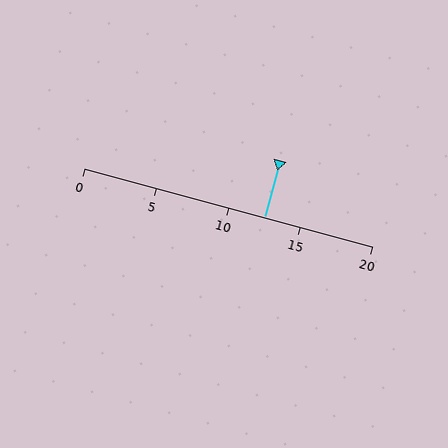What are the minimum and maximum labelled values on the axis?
The axis runs from 0 to 20.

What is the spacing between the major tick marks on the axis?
The major ticks are spaced 5 apart.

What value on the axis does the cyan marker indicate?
The marker indicates approximately 12.5.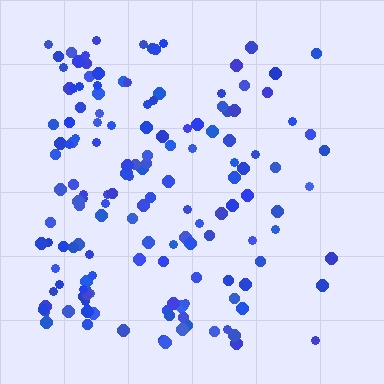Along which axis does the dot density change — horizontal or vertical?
Horizontal.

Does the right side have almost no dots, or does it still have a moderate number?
Still a moderate number, just noticeably fewer than the left.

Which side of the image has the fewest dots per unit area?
The right.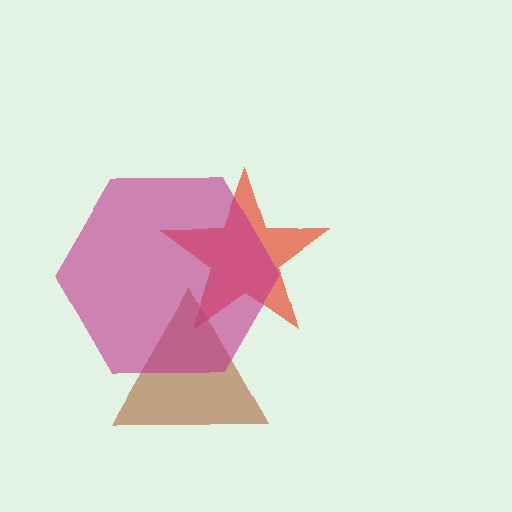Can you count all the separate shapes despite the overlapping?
Yes, there are 3 separate shapes.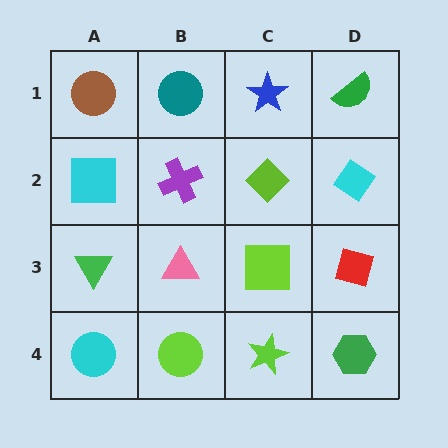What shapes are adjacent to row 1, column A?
A cyan square (row 2, column A), a teal circle (row 1, column B).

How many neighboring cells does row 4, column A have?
2.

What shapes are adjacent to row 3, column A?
A cyan square (row 2, column A), a cyan circle (row 4, column A), a pink triangle (row 3, column B).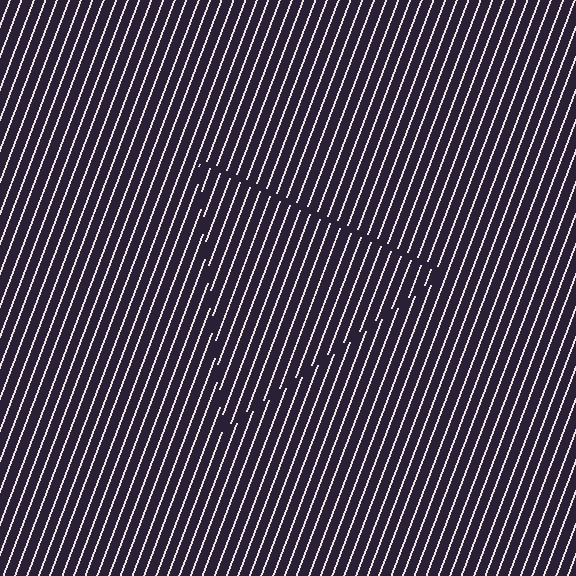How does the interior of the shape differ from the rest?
The interior of the shape contains the same grating, shifted by half a period — the contour is defined by the phase discontinuity where line-ends from the inner and outer gratings abut.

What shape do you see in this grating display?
An illusory triangle. The interior of the shape contains the same grating, shifted by half a period — the contour is defined by the phase discontinuity where line-ends from the inner and outer gratings abut.